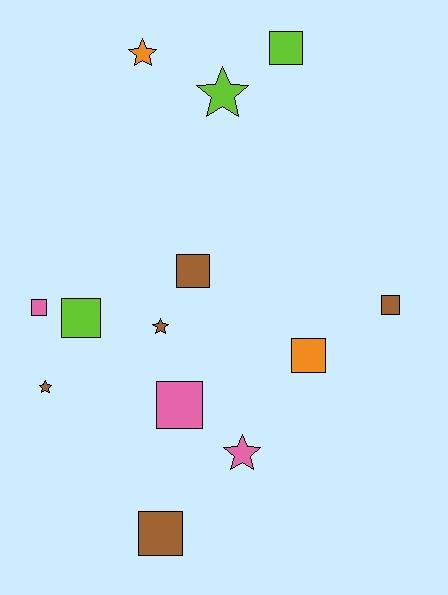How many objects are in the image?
There are 13 objects.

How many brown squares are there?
There are 3 brown squares.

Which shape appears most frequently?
Square, with 8 objects.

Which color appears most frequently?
Brown, with 5 objects.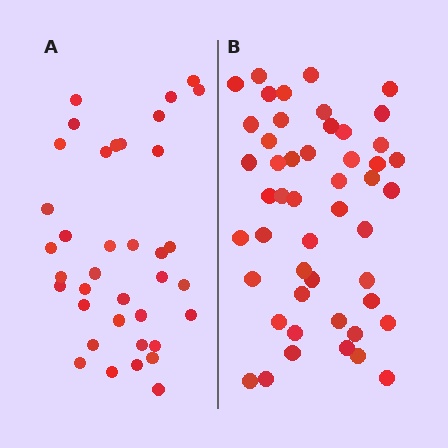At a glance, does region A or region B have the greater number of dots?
Region B (the right region) has more dots.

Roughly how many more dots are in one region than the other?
Region B has roughly 12 or so more dots than region A.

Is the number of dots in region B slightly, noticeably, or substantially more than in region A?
Region B has noticeably more, but not dramatically so. The ratio is roughly 1.3 to 1.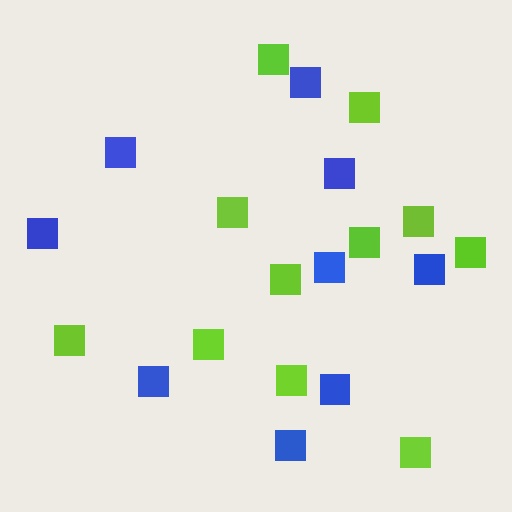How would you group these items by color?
There are 2 groups: one group of blue squares (9) and one group of lime squares (11).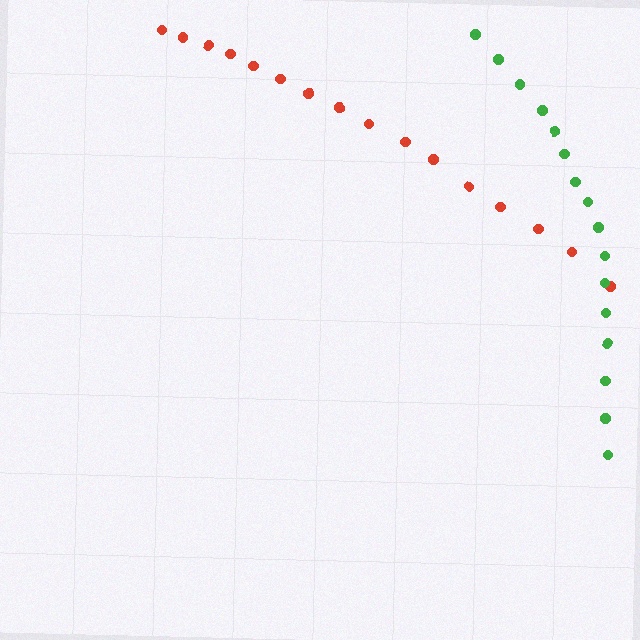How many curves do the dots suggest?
There are 2 distinct paths.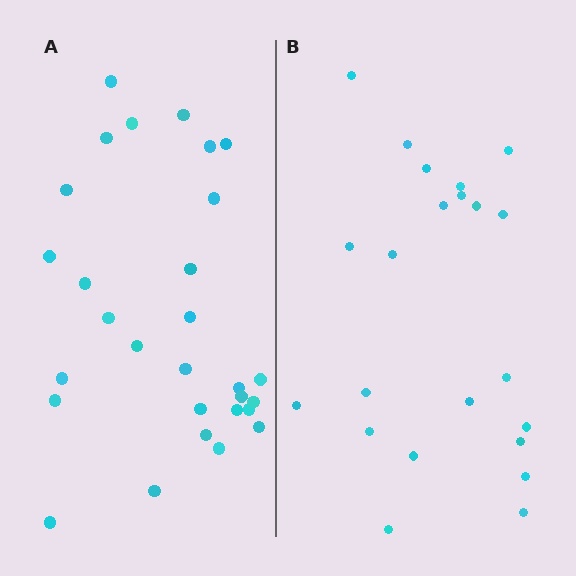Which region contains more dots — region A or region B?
Region A (the left region) has more dots.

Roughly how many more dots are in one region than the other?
Region A has roughly 8 or so more dots than region B.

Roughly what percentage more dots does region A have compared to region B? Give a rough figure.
About 30% more.